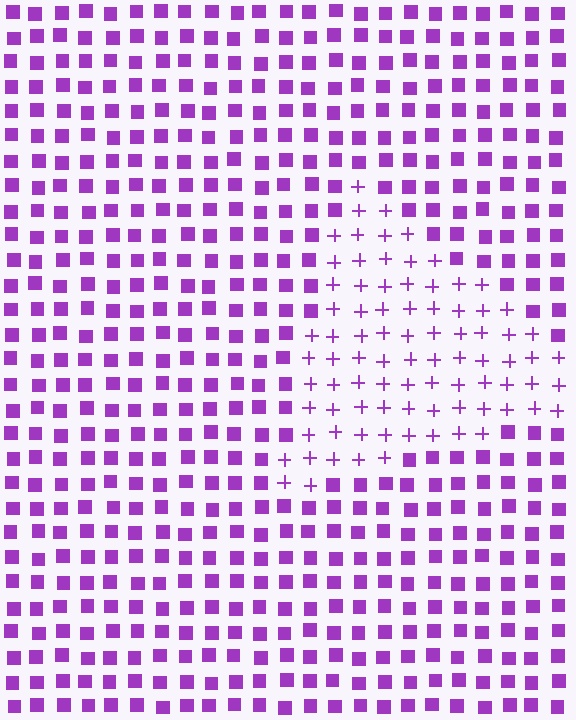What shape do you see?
I see a triangle.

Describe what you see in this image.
The image is filled with small purple elements arranged in a uniform grid. A triangle-shaped region contains plus signs, while the surrounding area contains squares. The boundary is defined purely by the change in element shape.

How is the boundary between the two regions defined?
The boundary is defined by a change in element shape: plus signs inside vs. squares outside. All elements share the same color and spacing.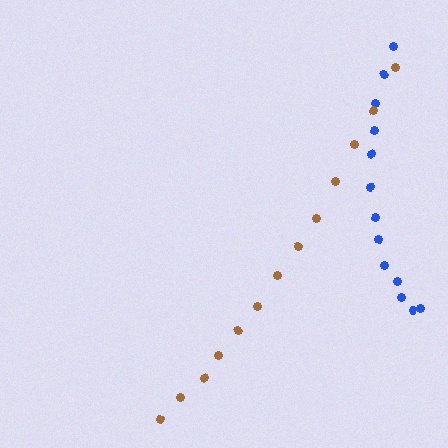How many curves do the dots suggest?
There are 2 distinct paths.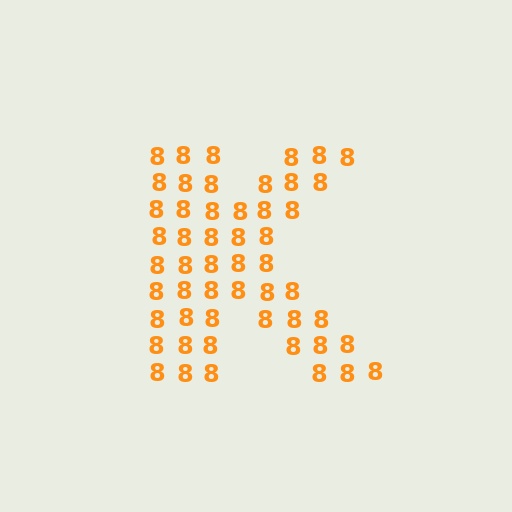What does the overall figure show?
The overall figure shows the letter K.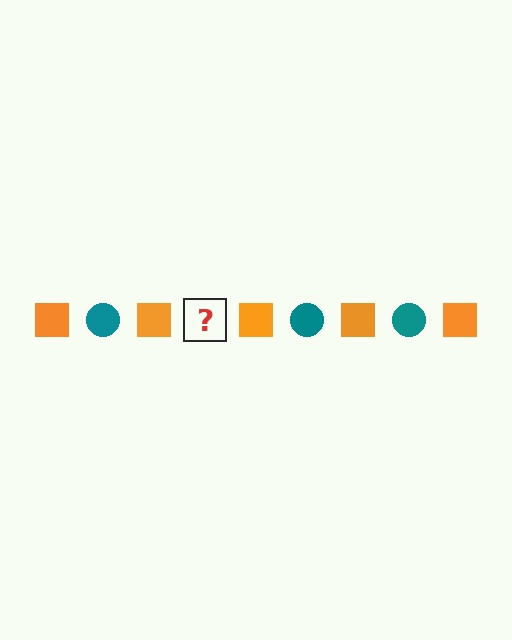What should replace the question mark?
The question mark should be replaced with a teal circle.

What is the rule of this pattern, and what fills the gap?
The rule is that the pattern alternates between orange square and teal circle. The gap should be filled with a teal circle.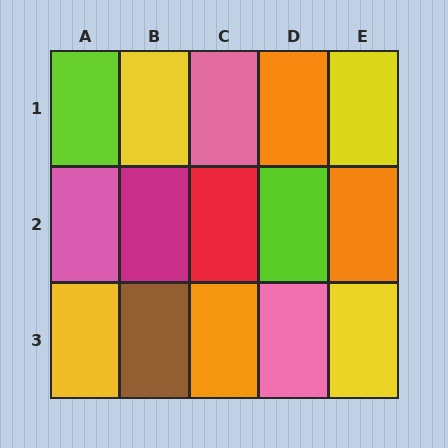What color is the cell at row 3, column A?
Yellow.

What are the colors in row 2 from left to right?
Pink, magenta, red, lime, orange.